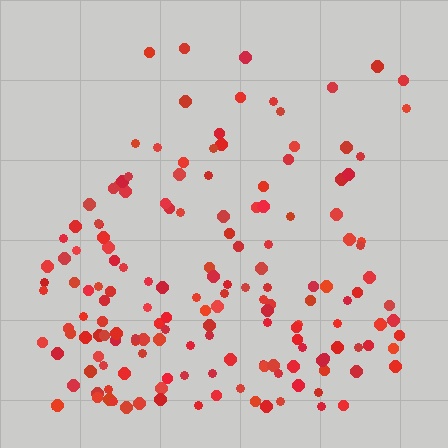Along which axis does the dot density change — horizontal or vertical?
Vertical.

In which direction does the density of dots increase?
From top to bottom, with the bottom side densest.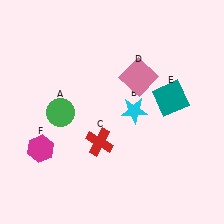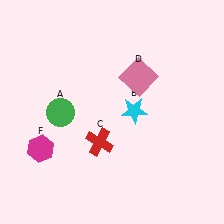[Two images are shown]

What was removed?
The teal square (E) was removed in Image 2.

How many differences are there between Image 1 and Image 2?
There is 1 difference between the two images.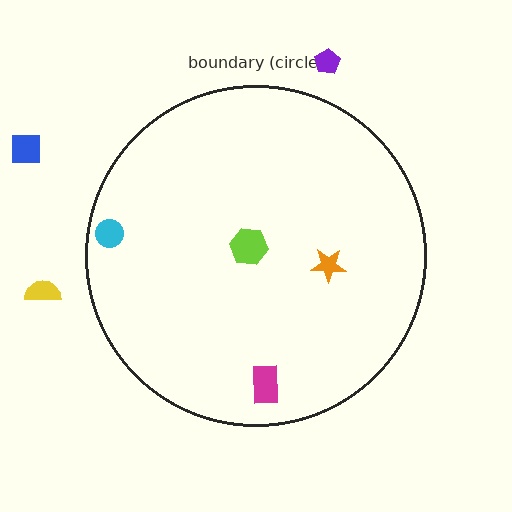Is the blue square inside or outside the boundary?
Outside.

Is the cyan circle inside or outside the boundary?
Inside.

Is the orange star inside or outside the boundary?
Inside.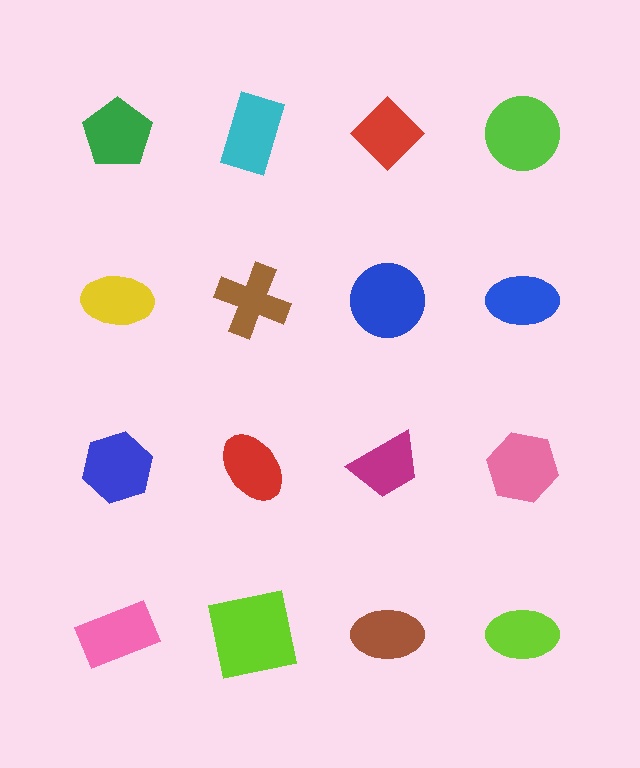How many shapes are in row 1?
4 shapes.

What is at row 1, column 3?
A red diamond.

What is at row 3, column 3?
A magenta trapezoid.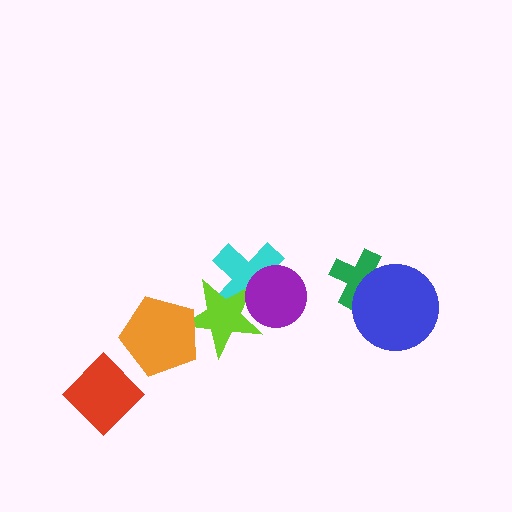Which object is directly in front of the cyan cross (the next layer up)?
The lime star is directly in front of the cyan cross.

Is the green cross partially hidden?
Yes, it is partially covered by another shape.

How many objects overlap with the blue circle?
1 object overlaps with the blue circle.